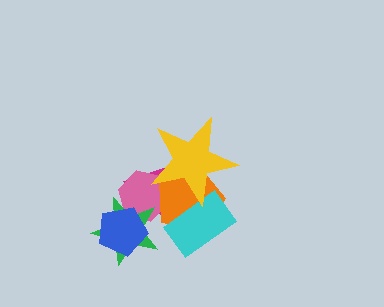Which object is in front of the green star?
The blue pentagon is in front of the green star.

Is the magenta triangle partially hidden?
Yes, it is partially covered by another shape.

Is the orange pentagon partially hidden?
Yes, it is partially covered by another shape.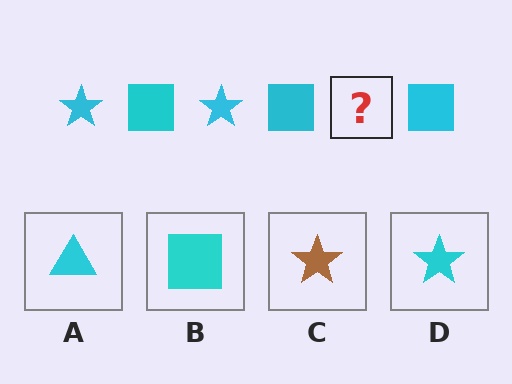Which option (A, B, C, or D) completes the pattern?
D.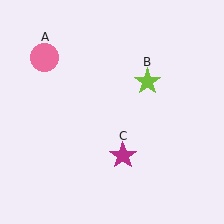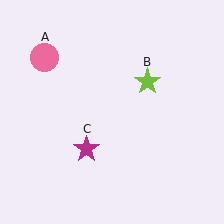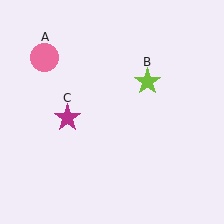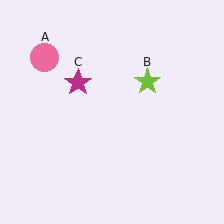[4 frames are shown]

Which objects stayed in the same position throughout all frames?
Pink circle (object A) and lime star (object B) remained stationary.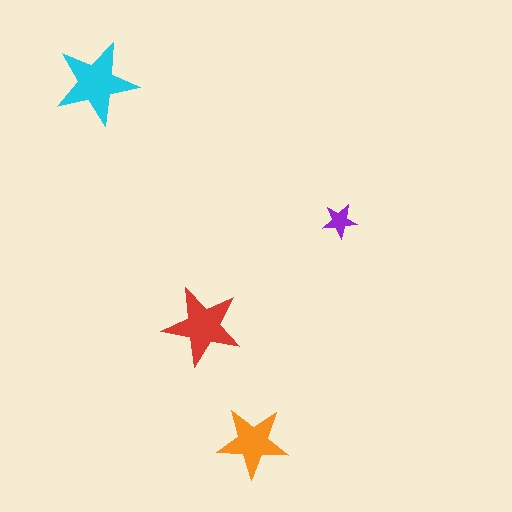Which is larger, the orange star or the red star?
The red one.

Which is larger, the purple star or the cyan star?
The cyan one.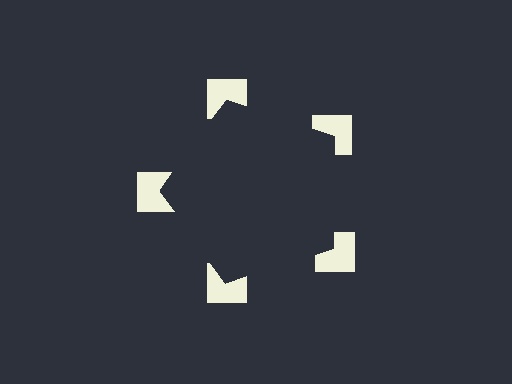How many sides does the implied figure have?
5 sides.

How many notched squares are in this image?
There are 5 — one at each vertex of the illusory pentagon.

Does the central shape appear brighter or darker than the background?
It typically appears slightly darker than the background, even though no actual brightness change is drawn.